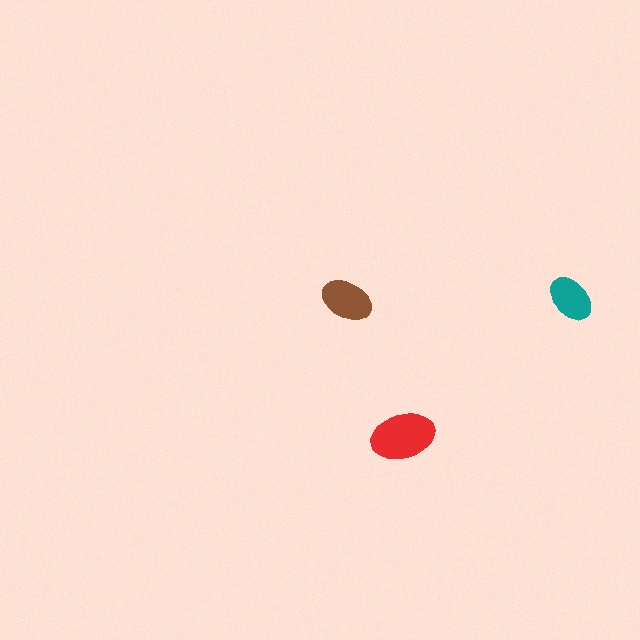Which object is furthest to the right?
The teal ellipse is rightmost.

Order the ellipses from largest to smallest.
the red one, the brown one, the teal one.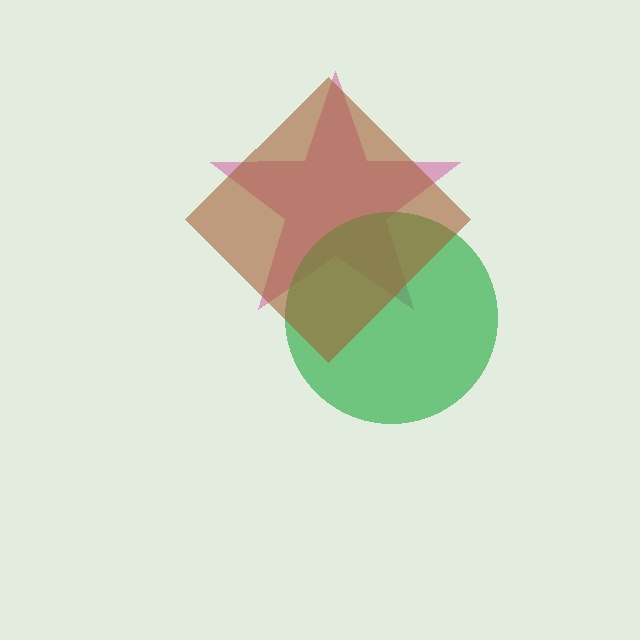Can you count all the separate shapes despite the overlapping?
Yes, there are 3 separate shapes.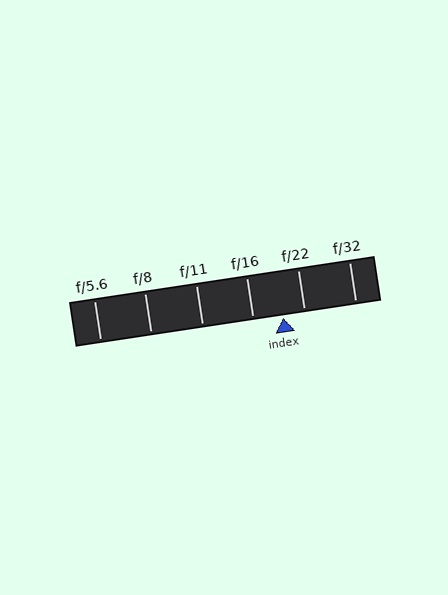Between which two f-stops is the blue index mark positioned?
The index mark is between f/16 and f/22.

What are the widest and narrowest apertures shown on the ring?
The widest aperture shown is f/5.6 and the narrowest is f/32.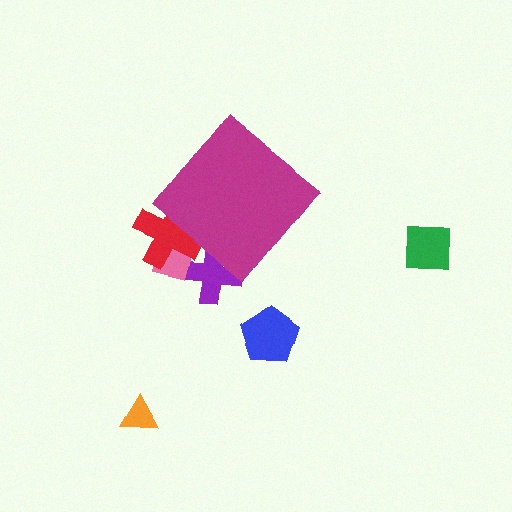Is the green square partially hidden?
No, the green square is fully visible.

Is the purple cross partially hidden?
Yes, the purple cross is partially hidden behind the magenta diamond.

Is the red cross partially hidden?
Yes, the red cross is partially hidden behind the magenta diamond.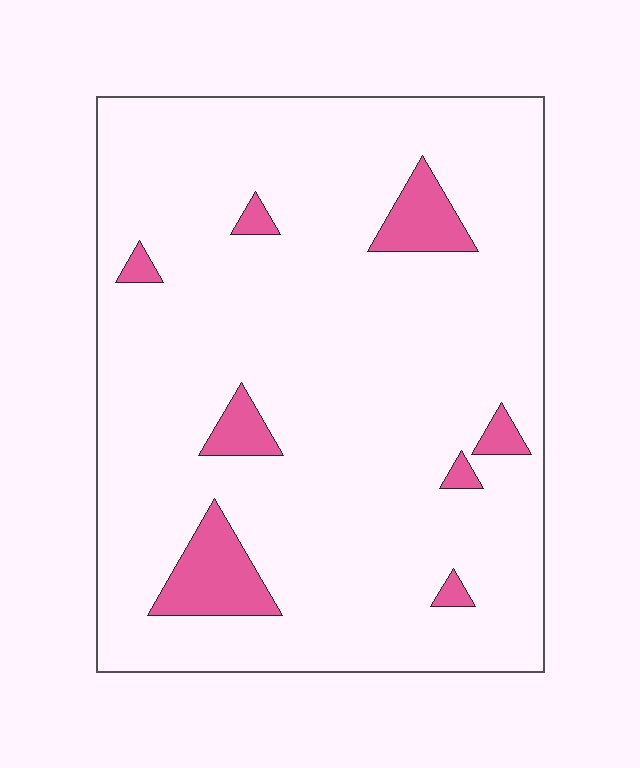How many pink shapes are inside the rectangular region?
8.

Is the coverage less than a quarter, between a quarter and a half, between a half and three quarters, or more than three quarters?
Less than a quarter.